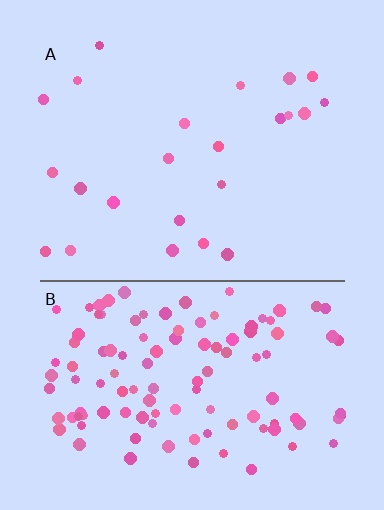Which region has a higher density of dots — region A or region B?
B (the bottom).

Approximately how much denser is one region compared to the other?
Approximately 5.0× — region B over region A.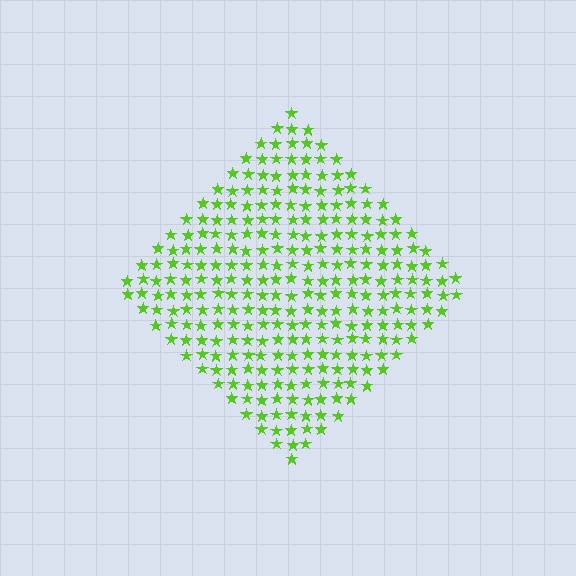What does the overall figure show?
The overall figure shows a diamond.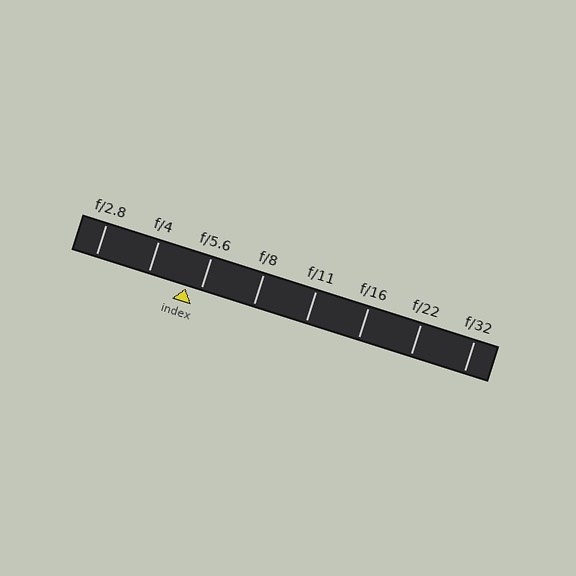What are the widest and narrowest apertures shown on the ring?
The widest aperture shown is f/2.8 and the narrowest is f/32.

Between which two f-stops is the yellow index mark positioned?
The index mark is between f/4 and f/5.6.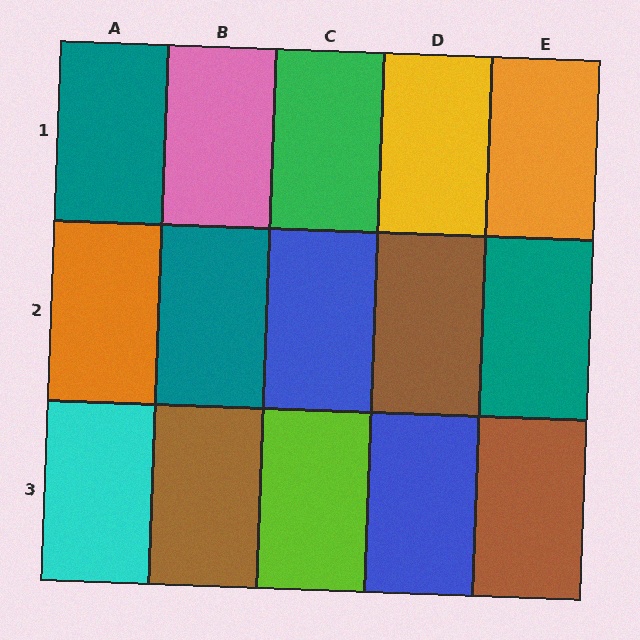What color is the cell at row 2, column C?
Blue.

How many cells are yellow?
1 cell is yellow.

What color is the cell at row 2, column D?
Brown.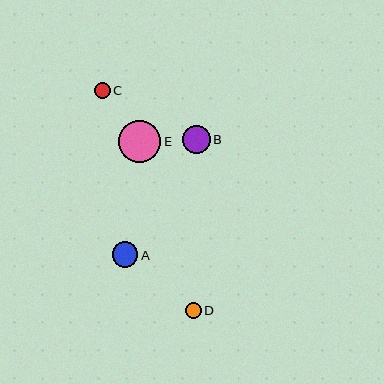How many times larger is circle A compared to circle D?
Circle A is approximately 1.6 times the size of circle D.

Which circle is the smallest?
Circle C is the smallest with a size of approximately 16 pixels.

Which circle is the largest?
Circle E is the largest with a size of approximately 42 pixels.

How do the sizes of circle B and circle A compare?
Circle B and circle A are approximately the same size.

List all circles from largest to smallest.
From largest to smallest: E, B, A, D, C.